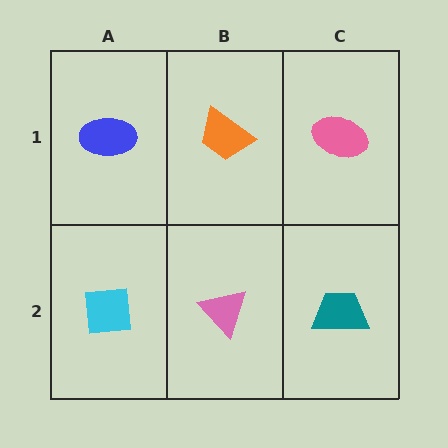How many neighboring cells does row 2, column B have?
3.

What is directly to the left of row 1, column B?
A blue ellipse.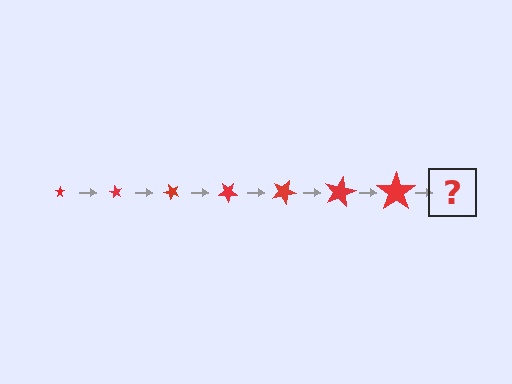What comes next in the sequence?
The next element should be a star, larger than the previous one and rotated 420 degrees from the start.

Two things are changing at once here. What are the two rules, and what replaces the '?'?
The two rules are that the star grows larger each step and it rotates 60 degrees each step. The '?' should be a star, larger than the previous one and rotated 420 degrees from the start.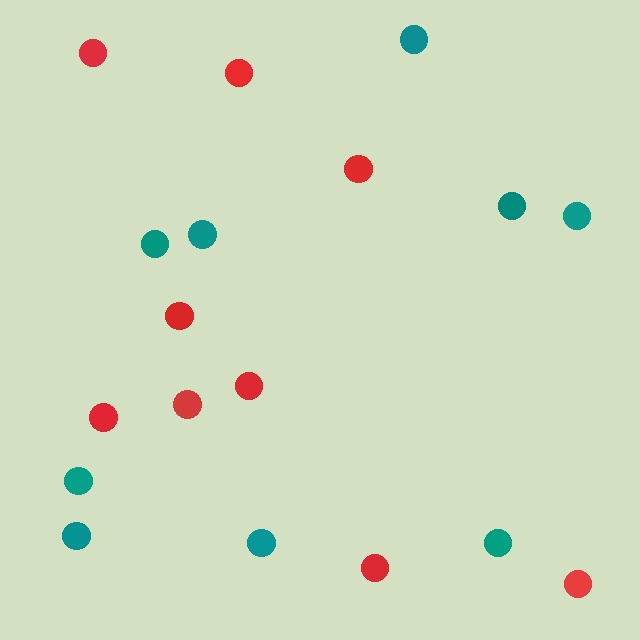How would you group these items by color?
There are 2 groups: one group of red circles (9) and one group of teal circles (9).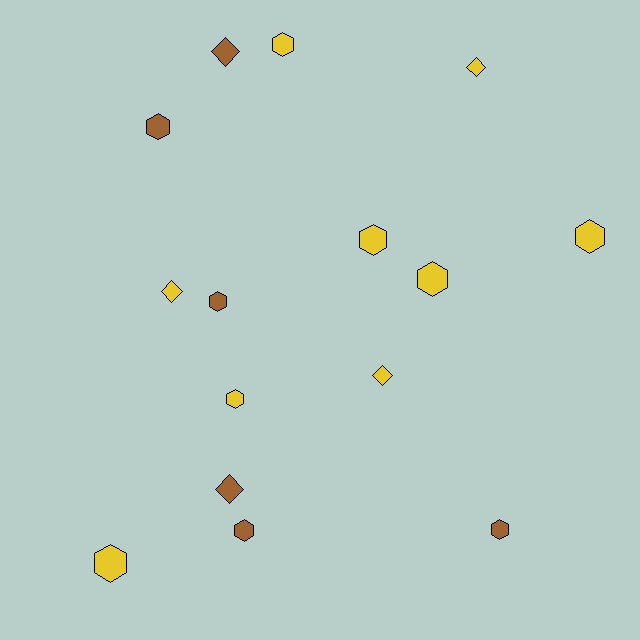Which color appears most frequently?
Yellow, with 9 objects.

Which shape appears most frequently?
Hexagon, with 10 objects.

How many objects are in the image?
There are 15 objects.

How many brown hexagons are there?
There are 4 brown hexagons.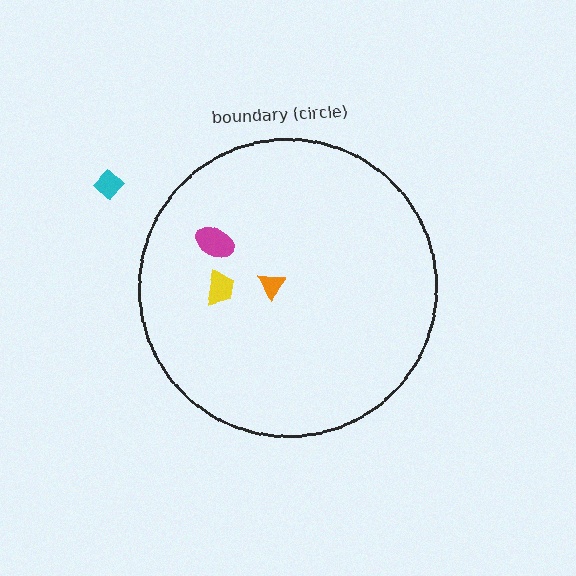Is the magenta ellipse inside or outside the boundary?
Inside.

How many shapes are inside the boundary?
3 inside, 1 outside.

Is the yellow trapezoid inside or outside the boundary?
Inside.